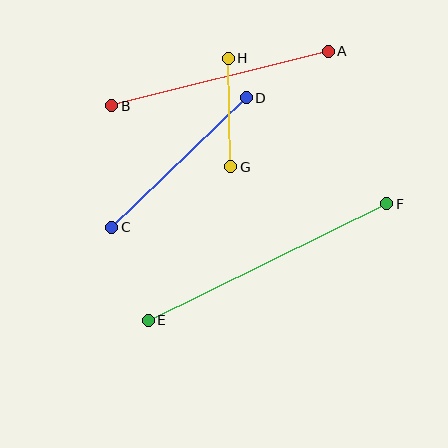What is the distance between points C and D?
The distance is approximately 187 pixels.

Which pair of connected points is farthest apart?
Points E and F are farthest apart.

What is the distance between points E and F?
The distance is approximately 265 pixels.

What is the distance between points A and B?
The distance is approximately 223 pixels.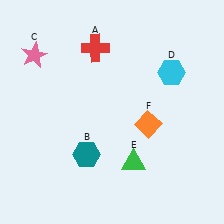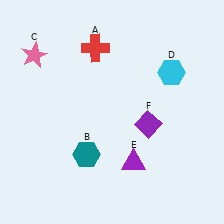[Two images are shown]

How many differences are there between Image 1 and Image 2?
There are 2 differences between the two images.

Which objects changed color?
E changed from green to purple. F changed from orange to purple.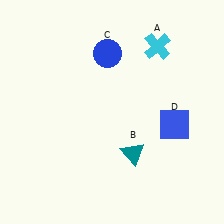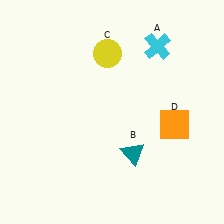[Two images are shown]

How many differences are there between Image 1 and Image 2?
There are 2 differences between the two images.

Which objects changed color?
C changed from blue to yellow. D changed from blue to orange.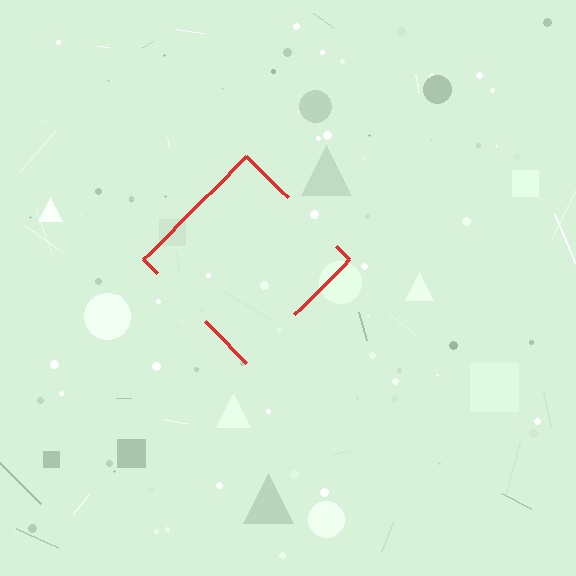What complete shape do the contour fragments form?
The contour fragments form a diamond.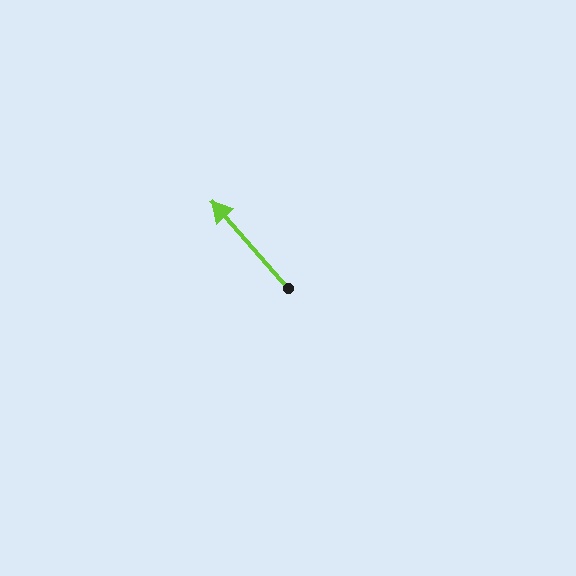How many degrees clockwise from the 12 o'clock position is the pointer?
Approximately 319 degrees.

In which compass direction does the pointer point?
Northwest.